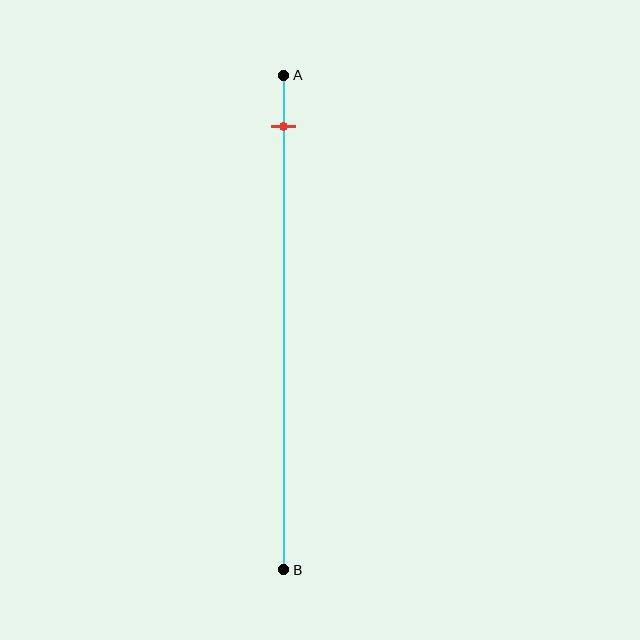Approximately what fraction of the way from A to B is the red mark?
The red mark is approximately 10% of the way from A to B.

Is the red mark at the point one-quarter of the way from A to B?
No, the mark is at about 10% from A, not at the 25% one-quarter point.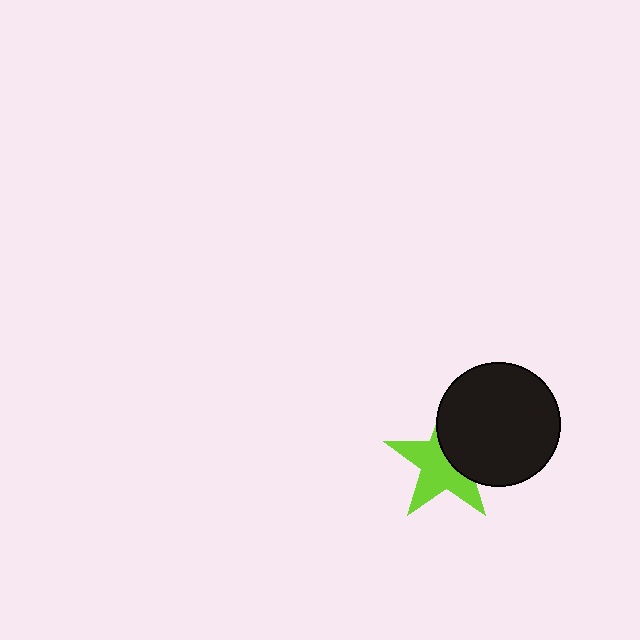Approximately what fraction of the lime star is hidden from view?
Roughly 41% of the lime star is hidden behind the black circle.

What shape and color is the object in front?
The object in front is a black circle.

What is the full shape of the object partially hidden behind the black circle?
The partially hidden object is a lime star.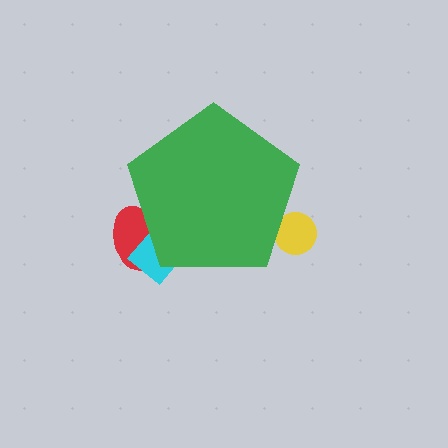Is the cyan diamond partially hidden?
Yes, the cyan diamond is partially hidden behind the green pentagon.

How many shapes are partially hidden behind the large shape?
3 shapes are partially hidden.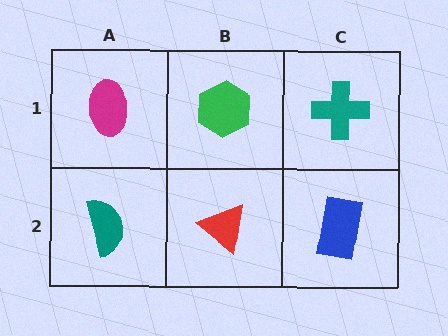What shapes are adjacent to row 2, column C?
A teal cross (row 1, column C), a red triangle (row 2, column B).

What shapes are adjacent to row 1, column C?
A blue rectangle (row 2, column C), a green hexagon (row 1, column B).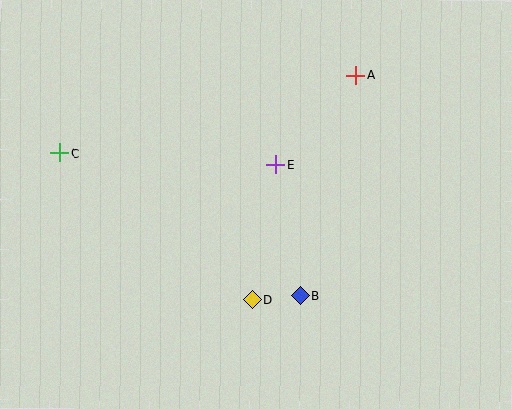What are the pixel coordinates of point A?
Point A is at (356, 75).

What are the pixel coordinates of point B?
Point B is at (300, 296).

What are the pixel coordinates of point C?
Point C is at (60, 153).